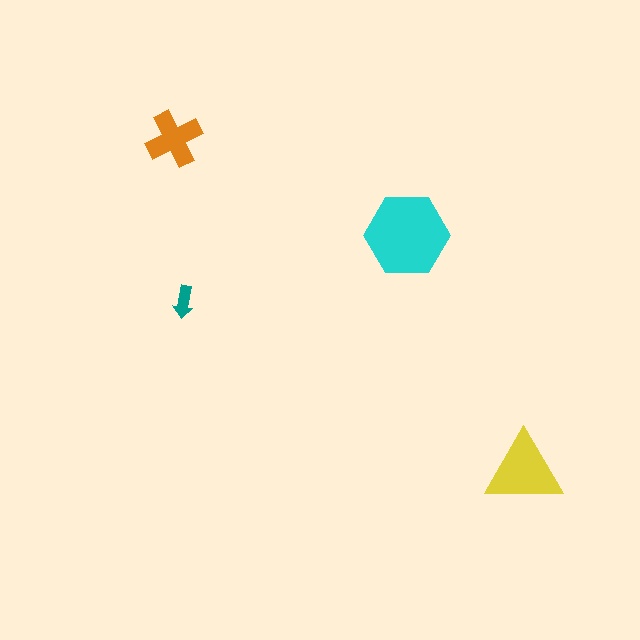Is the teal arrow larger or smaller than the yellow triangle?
Smaller.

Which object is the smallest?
The teal arrow.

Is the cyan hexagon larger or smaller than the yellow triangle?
Larger.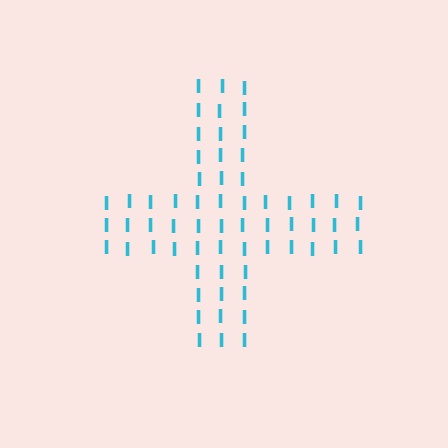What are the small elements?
The small elements are letter I's.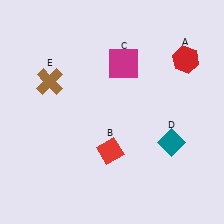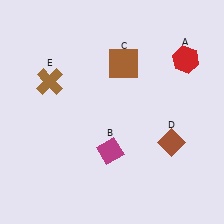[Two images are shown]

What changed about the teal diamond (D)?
In Image 1, D is teal. In Image 2, it changed to brown.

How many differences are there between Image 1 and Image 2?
There are 3 differences between the two images.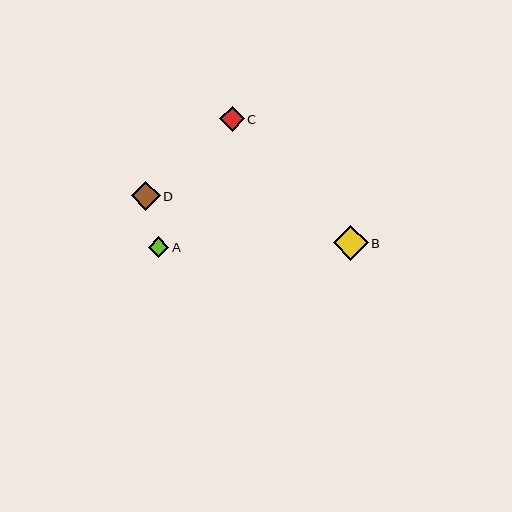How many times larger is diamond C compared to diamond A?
Diamond C is approximately 1.2 times the size of diamond A.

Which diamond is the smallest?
Diamond A is the smallest with a size of approximately 20 pixels.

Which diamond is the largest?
Diamond B is the largest with a size of approximately 35 pixels.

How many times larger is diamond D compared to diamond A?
Diamond D is approximately 1.4 times the size of diamond A.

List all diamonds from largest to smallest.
From largest to smallest: B, D, C, A.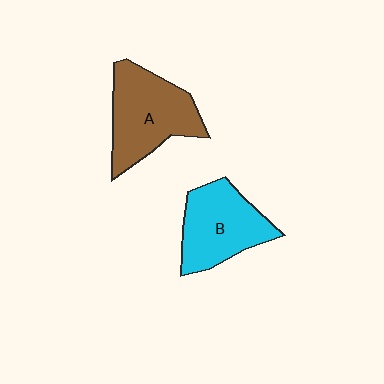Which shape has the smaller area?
Shape B (cyan).